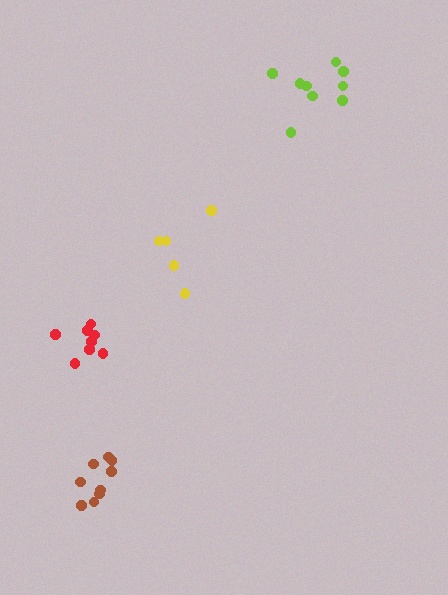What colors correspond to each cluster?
The clusters are colored: lime, red, yellow, brown.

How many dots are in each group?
Group 1: 9 dots, Group 2: 8 dots, Group 3: 5 dots, Group 4: 9 dots (31 total).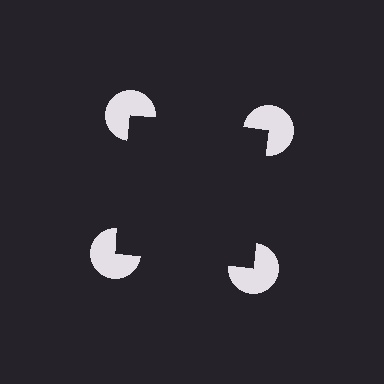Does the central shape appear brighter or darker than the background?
It typically appears slightly darker than the background, even though no actual brightness change is drawn.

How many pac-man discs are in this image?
There are 4 — one at each vertex of the illusory square.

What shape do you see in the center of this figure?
An illusory square — its edges are inferred from the aligned wedge cuts in the pac-man discs, not physically drawn.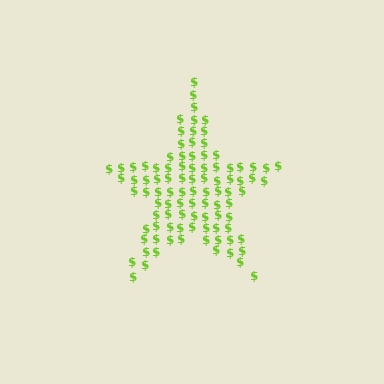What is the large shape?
The large shape is a star.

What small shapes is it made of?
It is made of small dollar signs.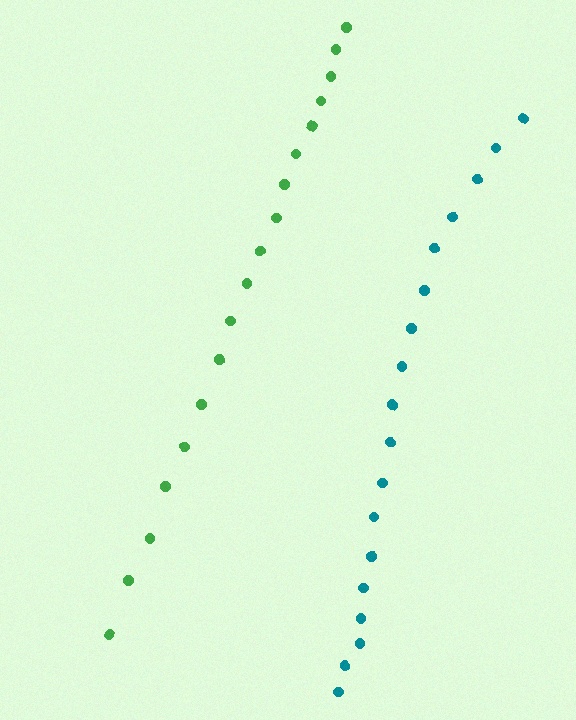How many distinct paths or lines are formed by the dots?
There are 2 distinct paths.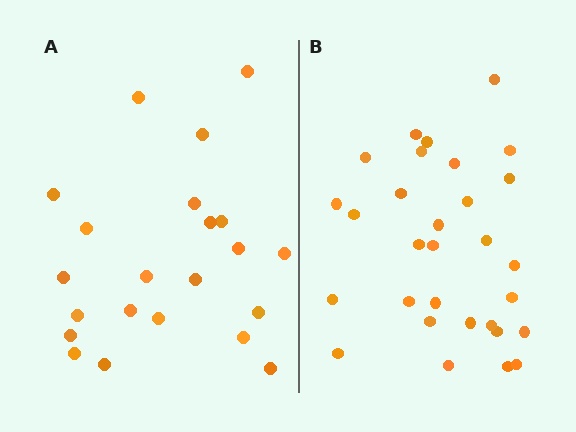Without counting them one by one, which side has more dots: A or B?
Region B (the right region) has more dots.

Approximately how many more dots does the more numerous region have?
Region B has roughly 8 or so more dots than region A.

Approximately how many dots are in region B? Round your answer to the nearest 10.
About 30 dots.